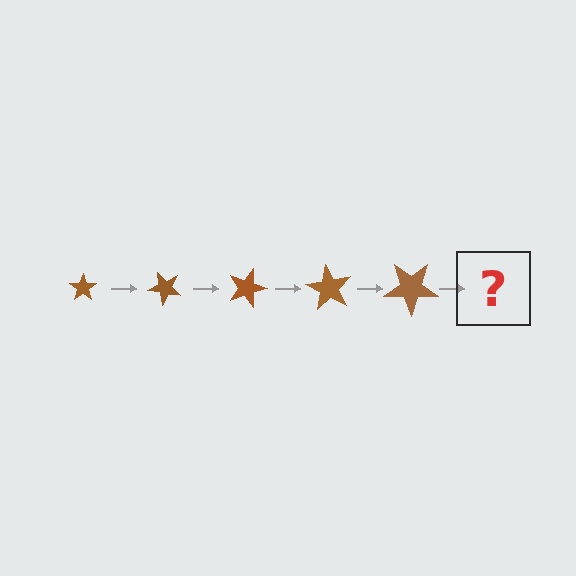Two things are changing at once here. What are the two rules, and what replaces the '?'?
The two rules are that the star grows larger each step and it rotates 45 degrees each step. The '?' should be a star, larger than the previous one and rotated 225 degrees from the start.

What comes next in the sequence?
The next element should be a star, larger than the previous one and rotated 225 degrees from the start.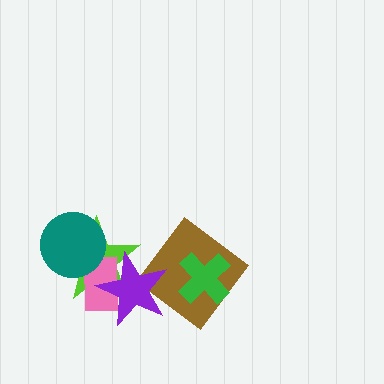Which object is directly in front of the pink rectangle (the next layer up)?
The purple star is directly in front of the pink rectangle.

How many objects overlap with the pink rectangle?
3 objects overlap with the pink rectangle.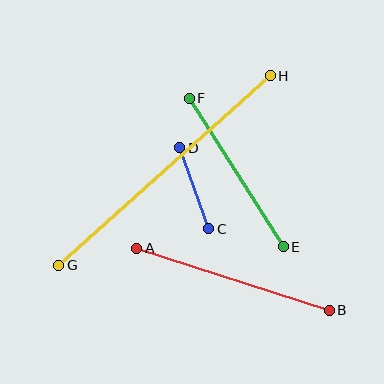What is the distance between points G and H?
The distance is approximately 284 pixels.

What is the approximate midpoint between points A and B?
The midpoint is at approximately (233, 279) pixels.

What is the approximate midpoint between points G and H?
The midpoint is at approximately (164, 170) pixels.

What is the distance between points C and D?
The distance is approximately 86 pixels.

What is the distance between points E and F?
The distance is approximately 176 pixels.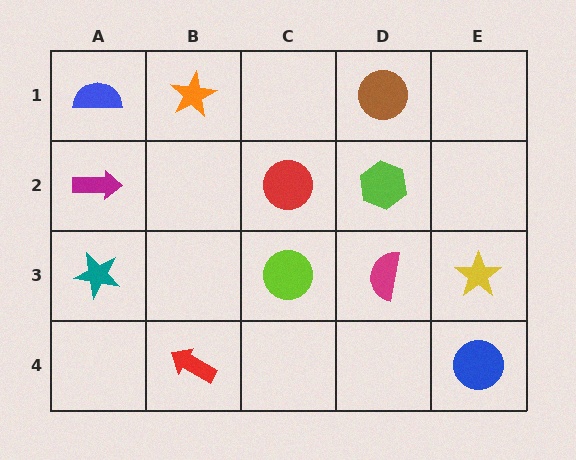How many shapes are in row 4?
2 shapes.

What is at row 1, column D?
A brown circle.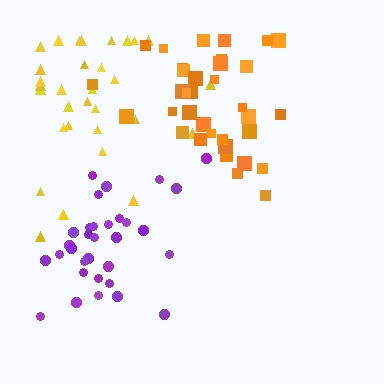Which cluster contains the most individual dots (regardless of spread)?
Orange (35).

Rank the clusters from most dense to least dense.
purple, orange, yellow.